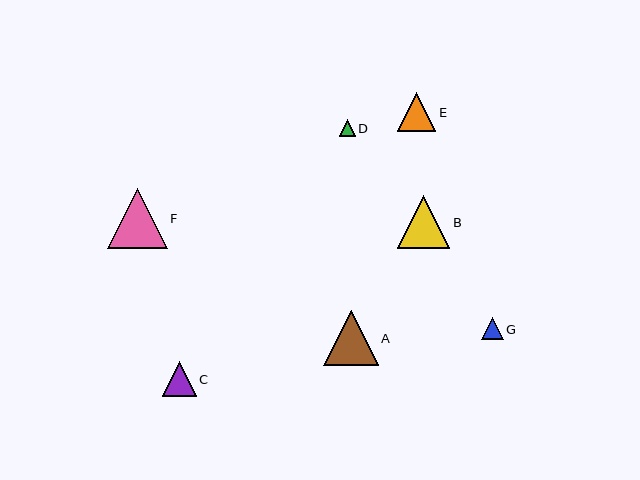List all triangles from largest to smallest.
From largest to smallest: F, A, B, E, C, G, D.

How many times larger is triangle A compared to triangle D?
Triangle A is approximately 3.3 times the size of triangle D.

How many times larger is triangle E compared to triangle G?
Triangle E is approximately 1.8 times the size of triangle G.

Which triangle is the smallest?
Triangle D is the smallest with a size of approximately 16 pixels.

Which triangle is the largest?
Triangle F is the largest with a size of approximately 60 pixels.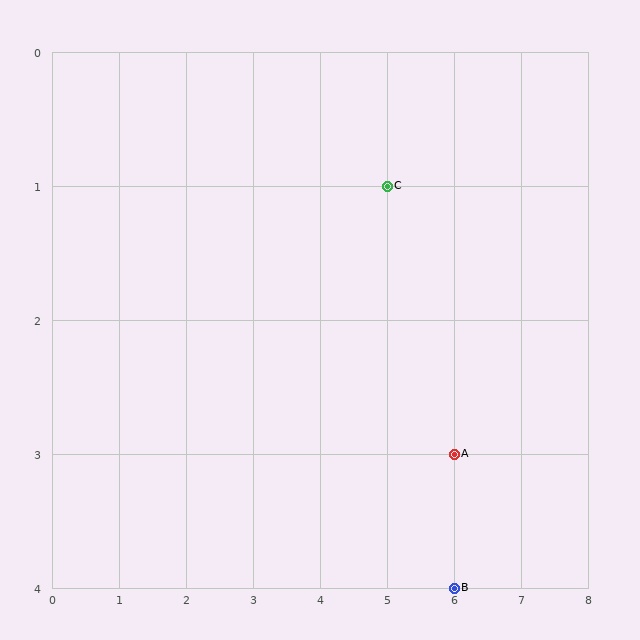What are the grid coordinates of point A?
Point A is at grid coordinates (6, 3).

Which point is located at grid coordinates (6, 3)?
Point A is at (6, 3).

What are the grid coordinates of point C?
Point C is at grid coordinates (5, 1).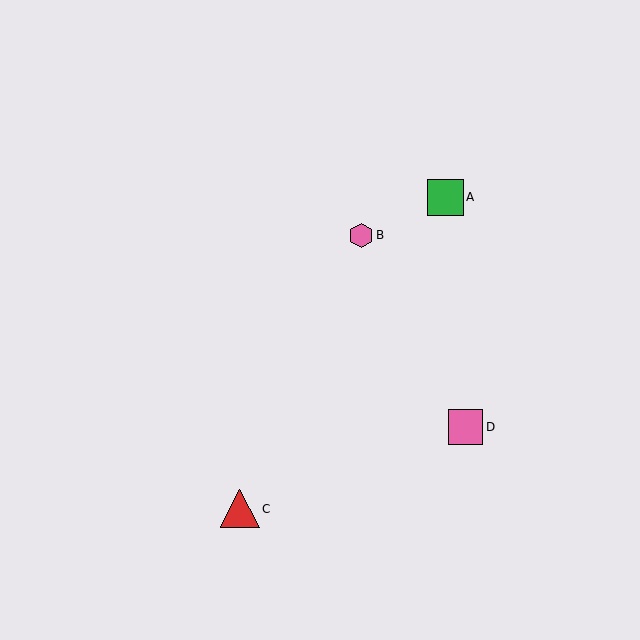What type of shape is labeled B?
Shape B is a pink hexagon.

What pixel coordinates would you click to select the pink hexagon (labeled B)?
Click at (361, 235) to select the pink hexagon B.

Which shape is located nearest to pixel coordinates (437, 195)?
The green square (labeled A) at (445, 197) is nearest to that location.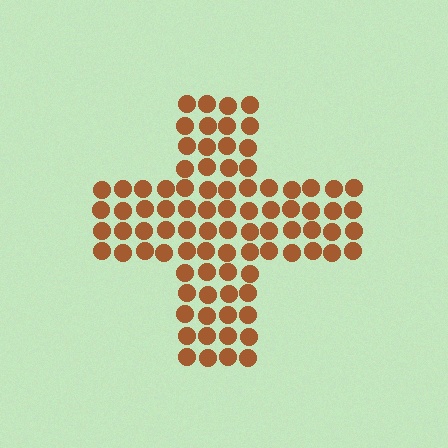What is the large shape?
The large shape is a cross.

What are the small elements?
The small elements are circles.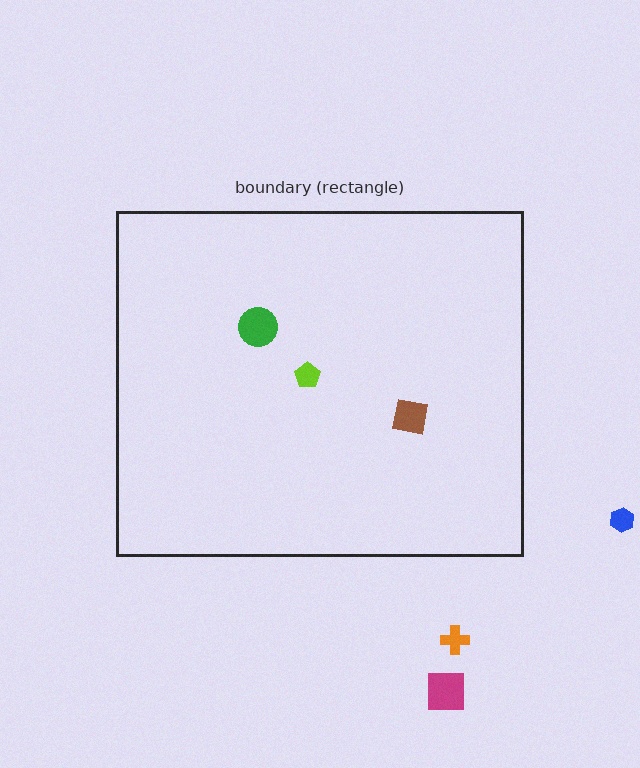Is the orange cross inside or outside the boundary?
Outside.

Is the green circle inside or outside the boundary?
Inside.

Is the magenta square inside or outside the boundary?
Outside.